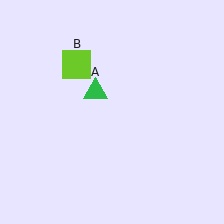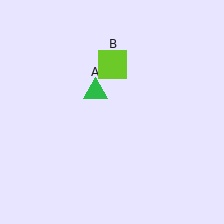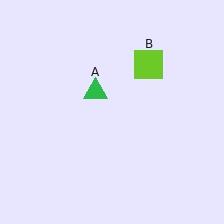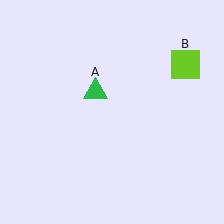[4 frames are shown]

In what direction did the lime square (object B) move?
The lime square (object B) moved right.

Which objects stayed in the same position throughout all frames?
Green triangle (object A) remained stationary.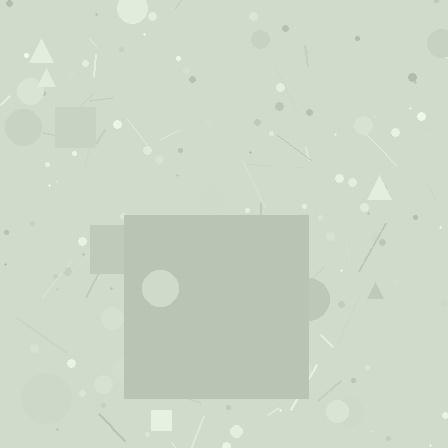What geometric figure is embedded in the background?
A square is embedded in the background.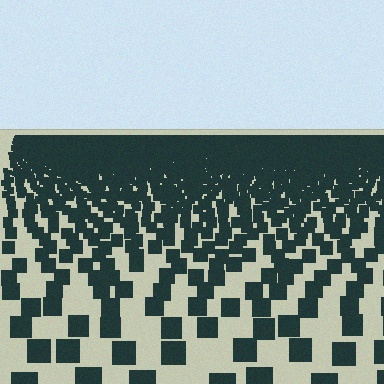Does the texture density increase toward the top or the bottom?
Density increases toward the top.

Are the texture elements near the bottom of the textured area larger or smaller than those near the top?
Larger. Near the bottom, elements are closer to the viewer and appear at a bigger on-screen size.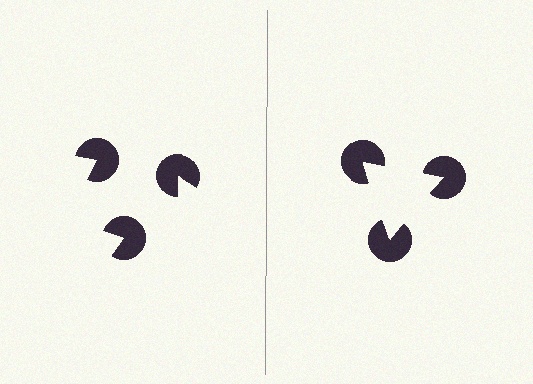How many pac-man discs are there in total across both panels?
6 — 3 on each side.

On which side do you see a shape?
An illusory triangle appears on the right side. On the left side the wedge cuts are rotated, so no coherent shape forms.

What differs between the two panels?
The pac-man discs are positioned identically on both sides; only the wedge orientations differ. On the right they align to a triangle; on the left they are misaligned.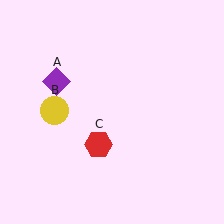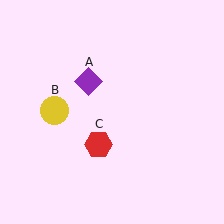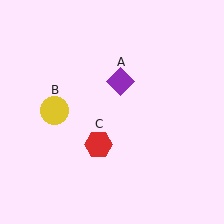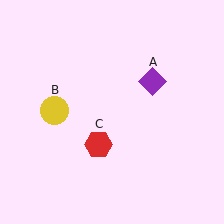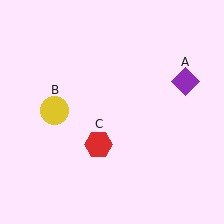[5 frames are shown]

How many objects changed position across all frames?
1 object changed position: purple diamond (object A).